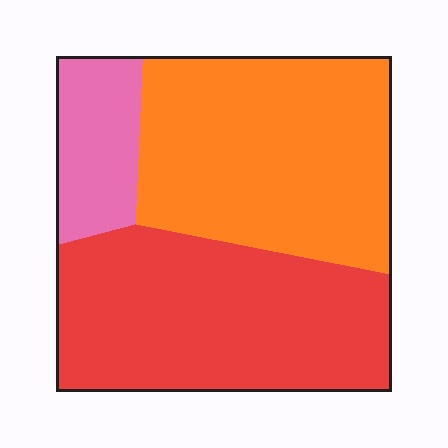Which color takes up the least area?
Pink, at roughly 15%.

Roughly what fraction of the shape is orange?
Orange takes up between a third and a half of the shape.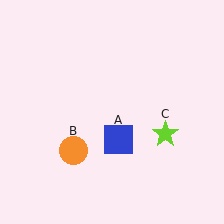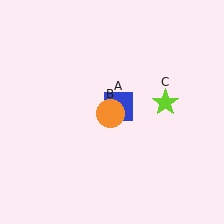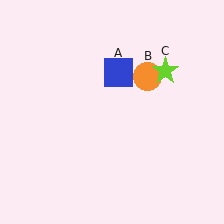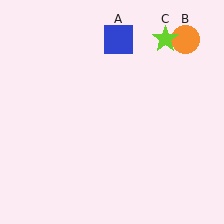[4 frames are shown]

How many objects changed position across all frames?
3 objects changed position: blue square (object A), orange circle (object B), lime star (object C).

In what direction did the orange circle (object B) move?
The orange circle (object B) moved up and to the right.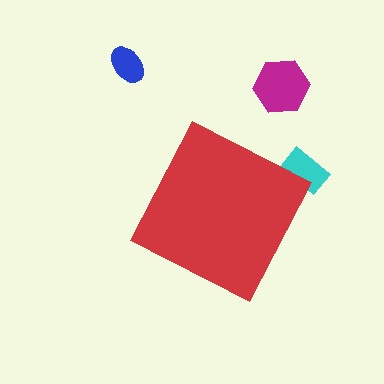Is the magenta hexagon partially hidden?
No, the magenta hexagon is fully visible.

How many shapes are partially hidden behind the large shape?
1 shape is partially hidden.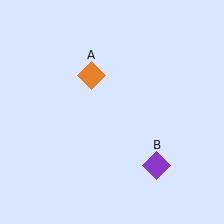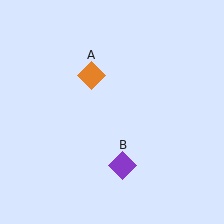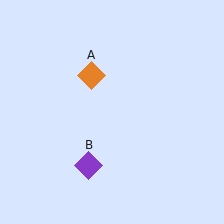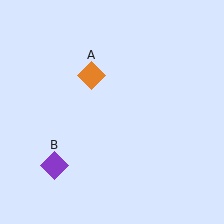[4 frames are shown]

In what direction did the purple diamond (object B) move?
The purple diamond (object B) moved left.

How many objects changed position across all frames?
1 object changed position: purple diamond (object B).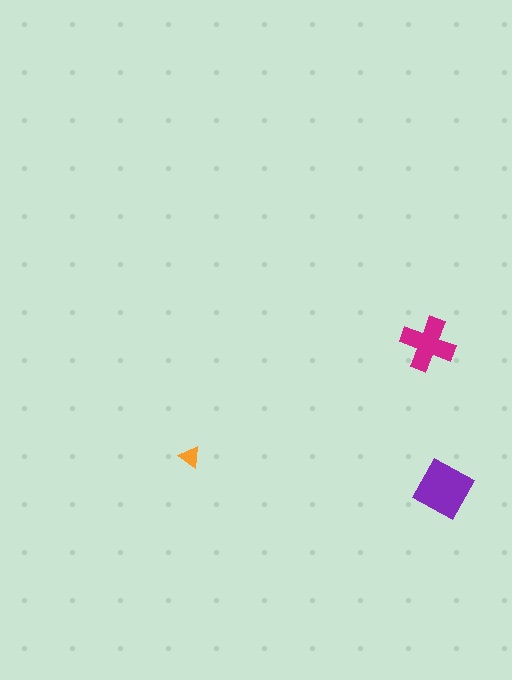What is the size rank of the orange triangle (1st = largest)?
3rd.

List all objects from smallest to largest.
The orange triangle, the magenta cross, the purple square.